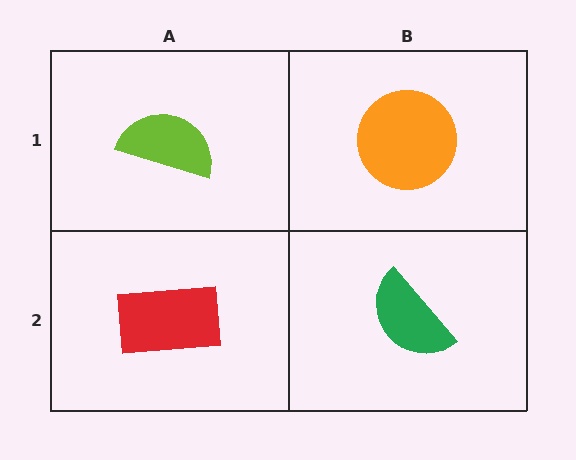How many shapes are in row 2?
2 shapes.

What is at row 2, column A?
A red rectangle.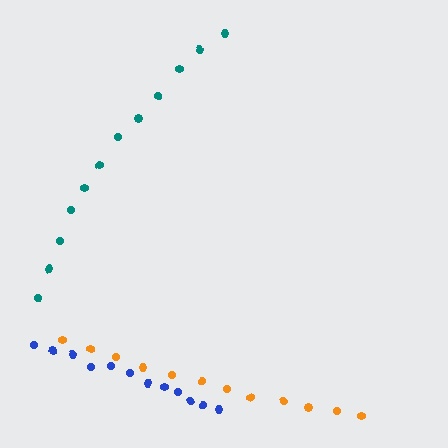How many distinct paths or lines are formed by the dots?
There are 3 distinct paths.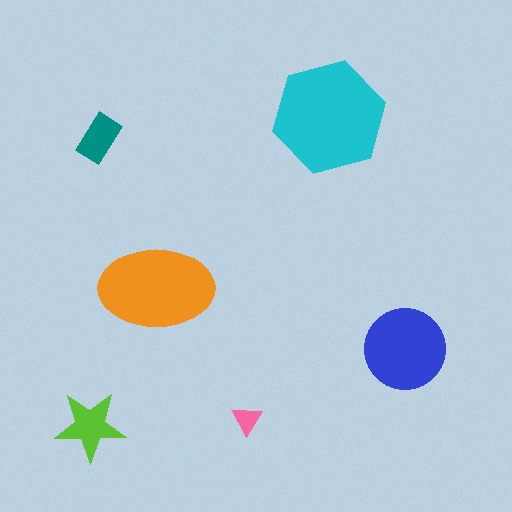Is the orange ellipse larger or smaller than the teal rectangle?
Larger.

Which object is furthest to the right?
The blue circle is rightmost.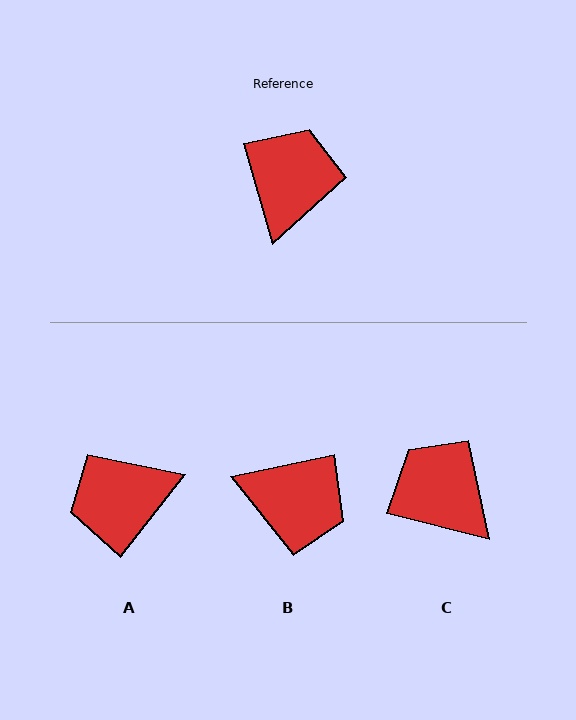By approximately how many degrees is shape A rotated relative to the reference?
Approximately 126 degrees counter-clockwise.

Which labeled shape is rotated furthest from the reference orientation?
A, about 126 degrees away.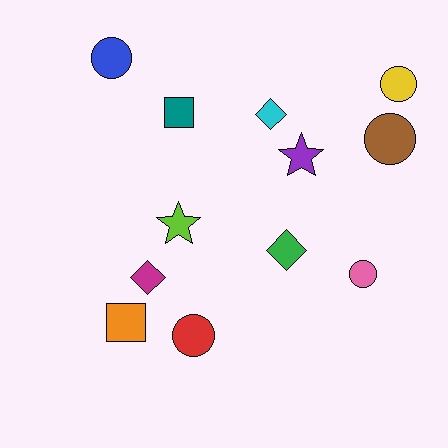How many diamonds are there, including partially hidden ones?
There are 3 diamonds.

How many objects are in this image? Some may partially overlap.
There are 12 objects.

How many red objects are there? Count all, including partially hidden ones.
There is 1 red object.